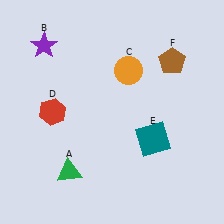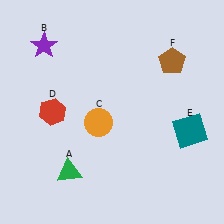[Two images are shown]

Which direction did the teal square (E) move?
The teal square (E) moved right.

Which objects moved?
The objects that moved are: the orange circle (C), the teal square (E).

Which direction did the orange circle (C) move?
The orange circle (C) moved down.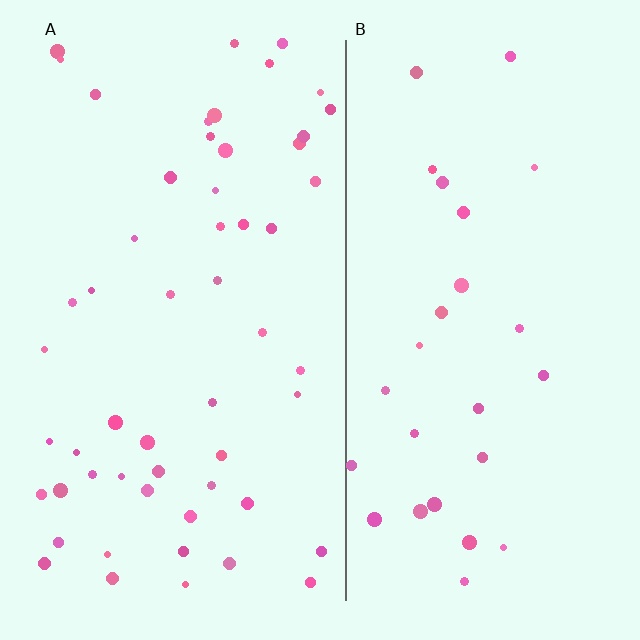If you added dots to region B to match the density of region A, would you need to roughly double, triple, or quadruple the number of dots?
Approximately double.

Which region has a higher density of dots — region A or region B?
A (the left).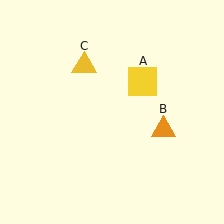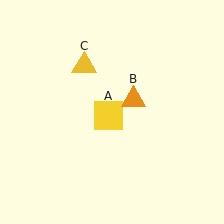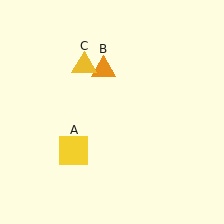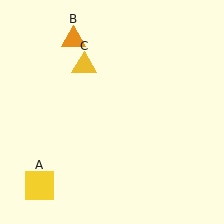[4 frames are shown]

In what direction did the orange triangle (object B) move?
The orange triangle (object B) moved up and to the left.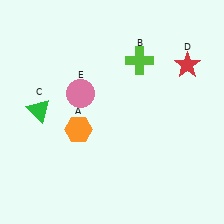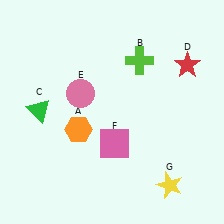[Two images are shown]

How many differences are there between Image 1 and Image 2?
There are 2 differences between the two images.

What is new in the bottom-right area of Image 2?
A pink square (F) was added in the bottom-right area of Image 2.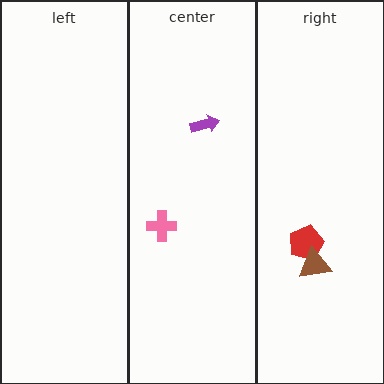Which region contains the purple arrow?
The center region.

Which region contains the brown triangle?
The right region.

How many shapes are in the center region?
2.